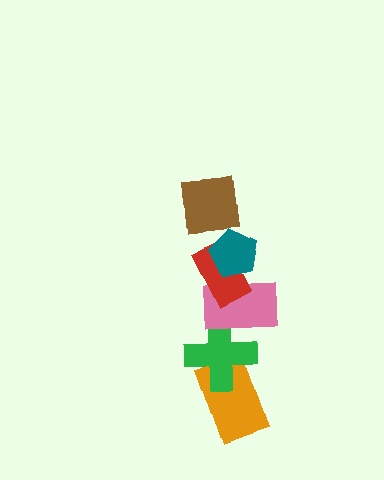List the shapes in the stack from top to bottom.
From top to bottom: the brown square, the teal pentagon, the red rectangle, the pink rectangle, the green cross, the orange rectangle.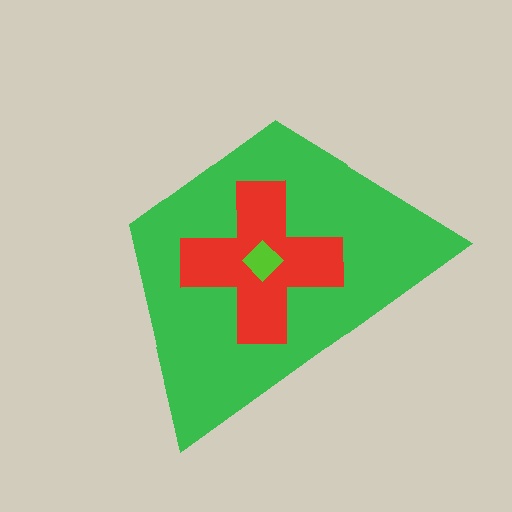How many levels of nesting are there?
3.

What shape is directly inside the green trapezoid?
The red cross.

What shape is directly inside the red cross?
The lime diamond.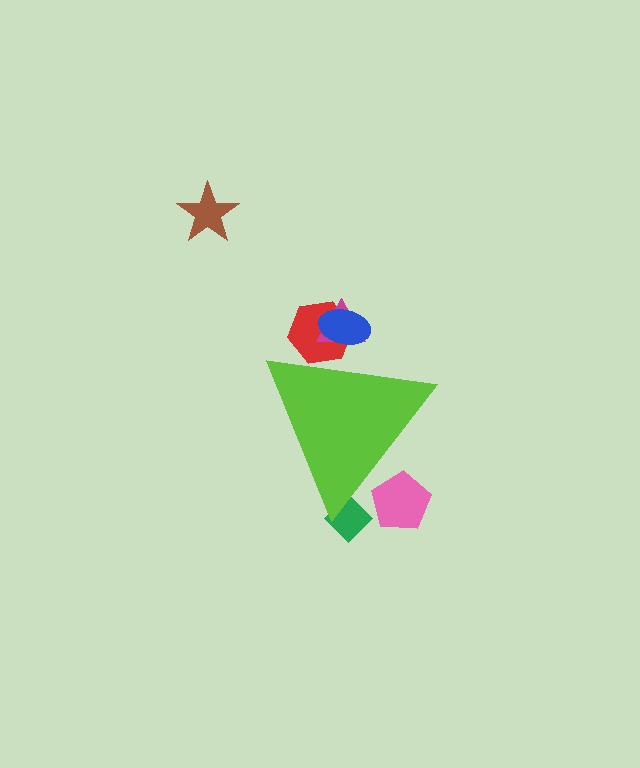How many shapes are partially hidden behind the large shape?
5 shapes are partially hidden.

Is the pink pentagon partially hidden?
Yes, the pink pentagon is partially hidden behind the lime triangle.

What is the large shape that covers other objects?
A lime triangle.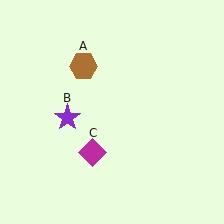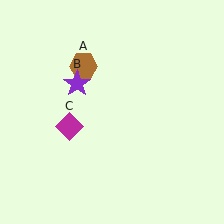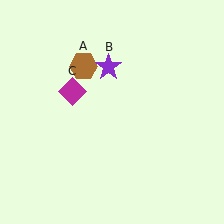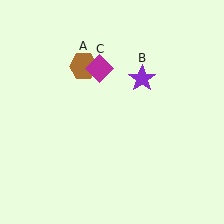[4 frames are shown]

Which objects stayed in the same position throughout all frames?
Brown hexagon (object A) remained stationary.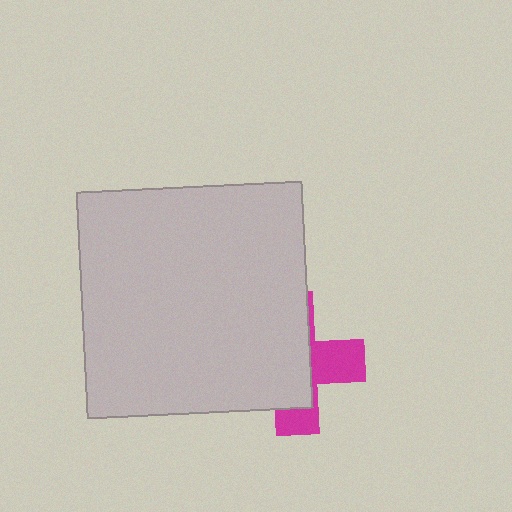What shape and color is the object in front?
The object in front is a light gray square.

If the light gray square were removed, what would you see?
You would see the complete magenta cross.